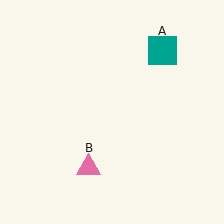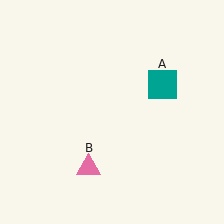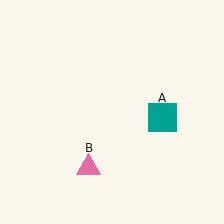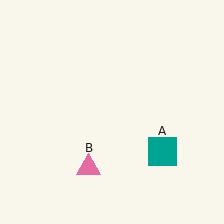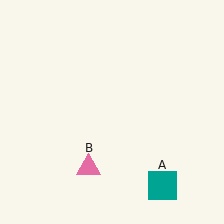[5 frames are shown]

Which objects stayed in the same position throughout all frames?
Pink triangle (object B) remained stationary.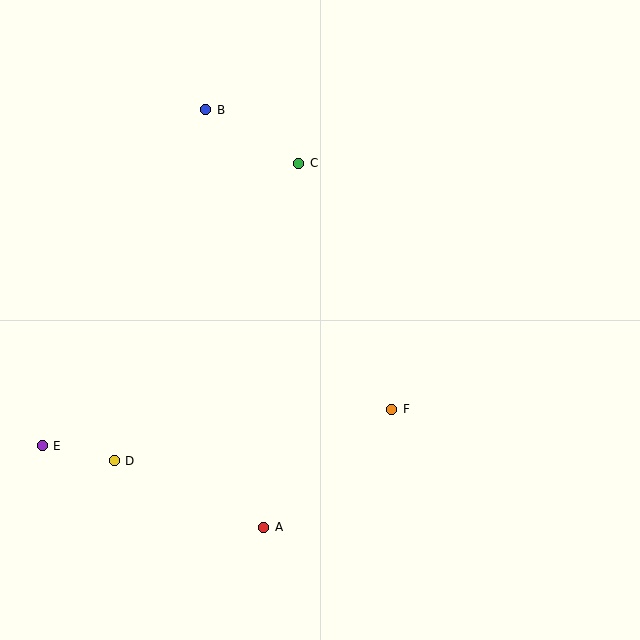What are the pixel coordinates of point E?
Point E is at (42, 446).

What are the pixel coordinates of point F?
Point F is at (392, 409).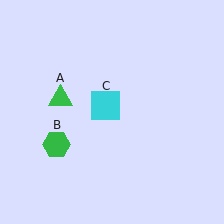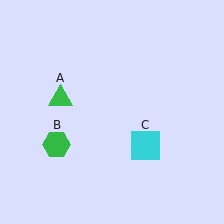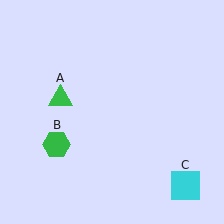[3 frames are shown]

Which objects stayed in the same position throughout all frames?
Green triangle (object A) and green hexagon (object B) remained stationary.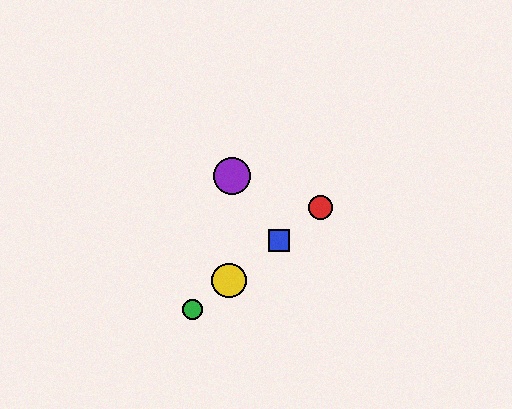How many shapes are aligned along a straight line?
4 shapes (the red circle, the blue square, the green circle, the yellow circle) are aligned along a straight line.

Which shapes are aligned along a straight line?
The red circle, the blue square, the green circle, the yellow circle are aligned along a straight line.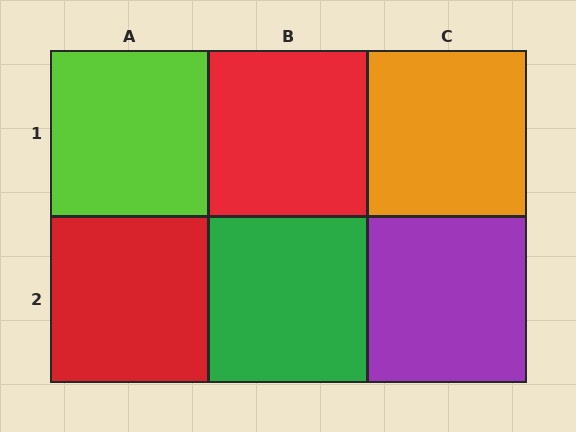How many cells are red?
2 cells are red.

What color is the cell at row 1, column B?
Red.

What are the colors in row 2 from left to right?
Red, green, purple.